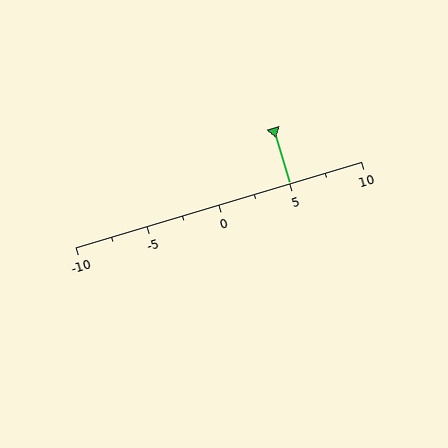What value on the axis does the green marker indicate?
The marker indicates approximately 5.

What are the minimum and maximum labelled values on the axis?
The axis runs from -10 to 10.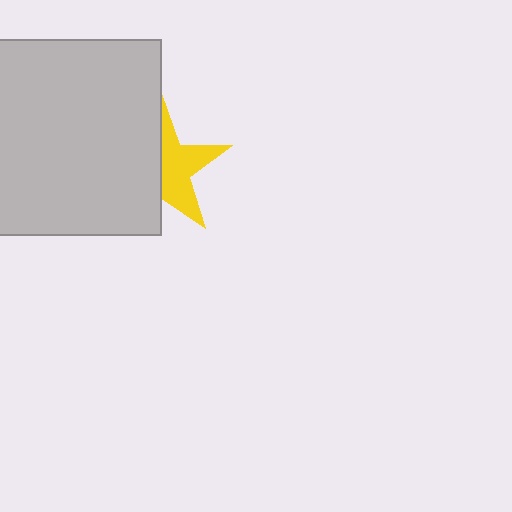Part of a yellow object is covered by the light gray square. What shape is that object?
It is a star.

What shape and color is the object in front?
The object in front is a light gray square.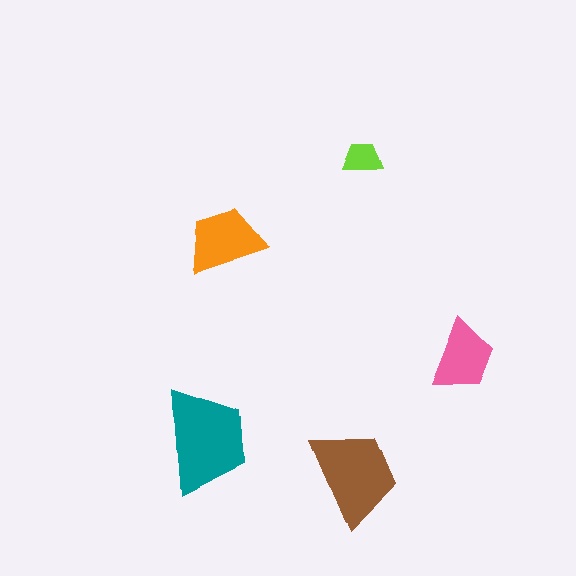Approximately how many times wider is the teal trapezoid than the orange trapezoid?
About 1.5 times wider.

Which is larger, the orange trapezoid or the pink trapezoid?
The orange one.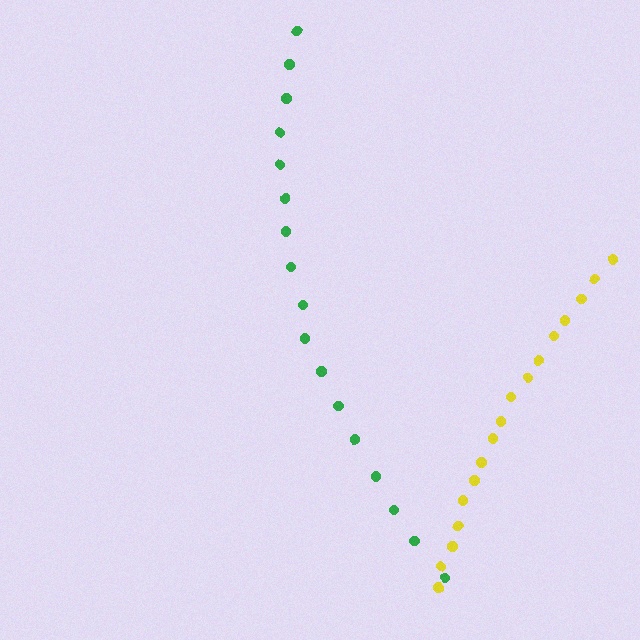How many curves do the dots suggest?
There are 2 distinct paths.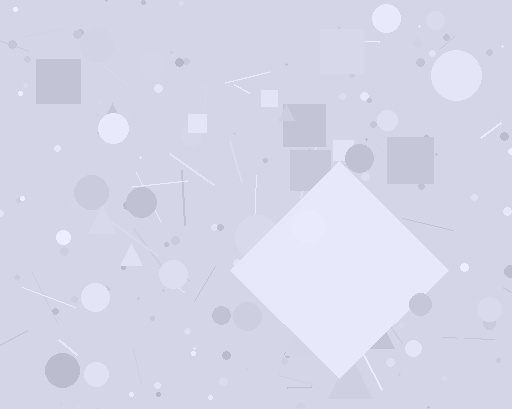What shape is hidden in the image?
A diamond is hidden in the image.